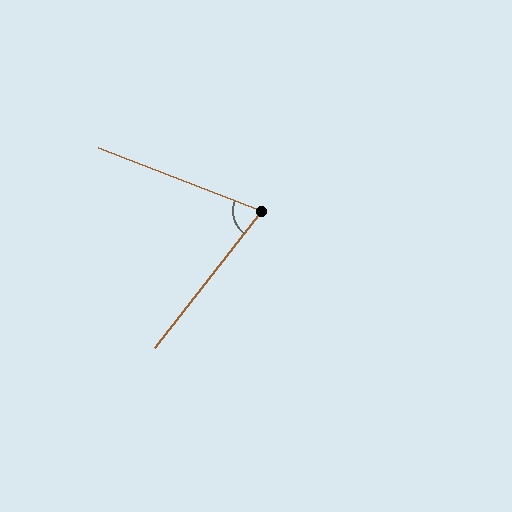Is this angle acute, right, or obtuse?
It is acute.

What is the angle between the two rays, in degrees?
Approximately 73 degrees.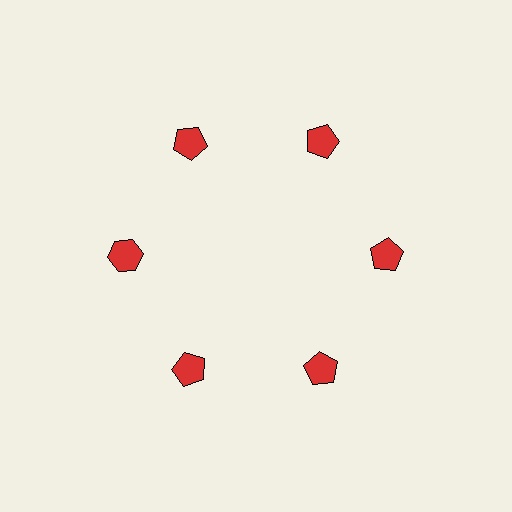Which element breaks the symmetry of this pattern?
The red hexagon at roughly the 9 o'clock position breaks the symmetry. All other shapes are red pentagons.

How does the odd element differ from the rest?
It has a different shape: hexagon instead of pentagon.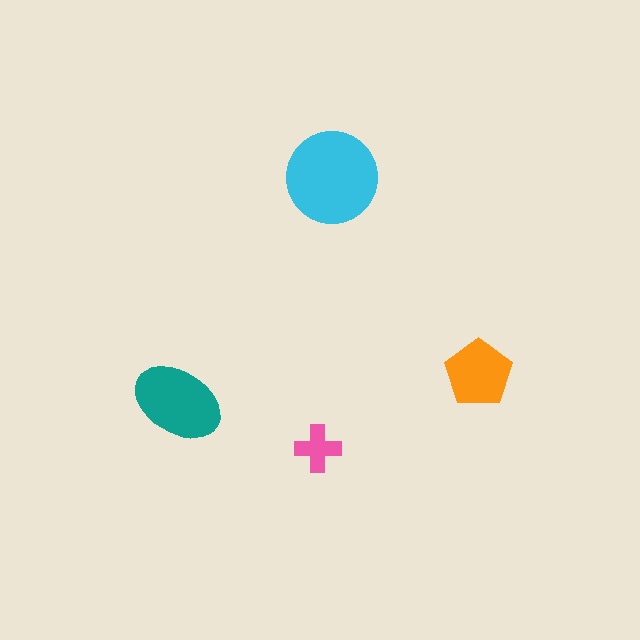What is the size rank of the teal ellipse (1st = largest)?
2nd.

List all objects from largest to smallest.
The cyan circle, the teal ellipse, the orange pentagon, the pink cross.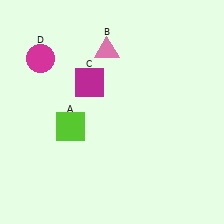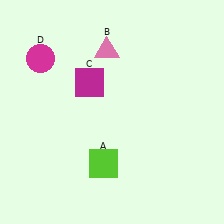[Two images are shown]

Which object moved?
The lime square (A) moved down.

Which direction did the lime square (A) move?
The lime square (A) moved down.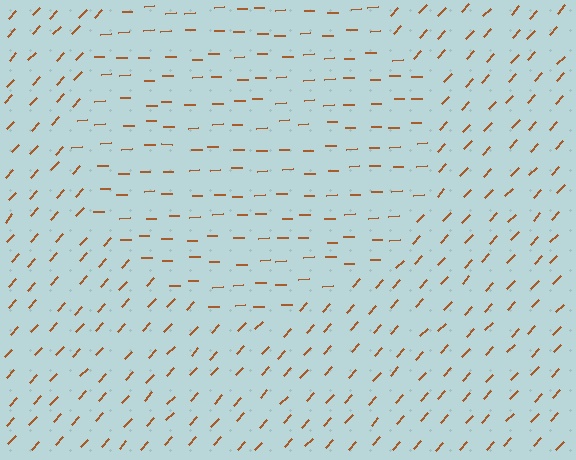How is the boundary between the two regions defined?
The boundary is defined purely by a change in line orientation (approximately 45 degrees difference). All lines are the same color and thickness.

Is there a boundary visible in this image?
Yes, there is a texture boundary formed by a change in line orientation.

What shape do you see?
I see a circle.